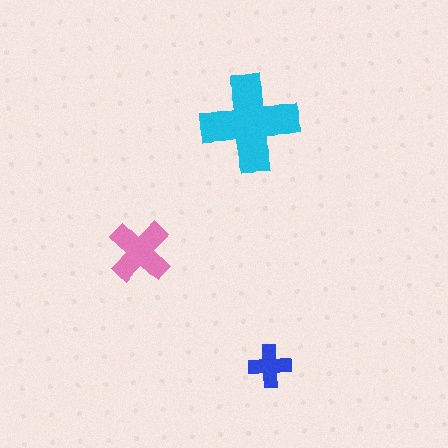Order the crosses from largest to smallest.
the cyan one, the pink one, the blue one.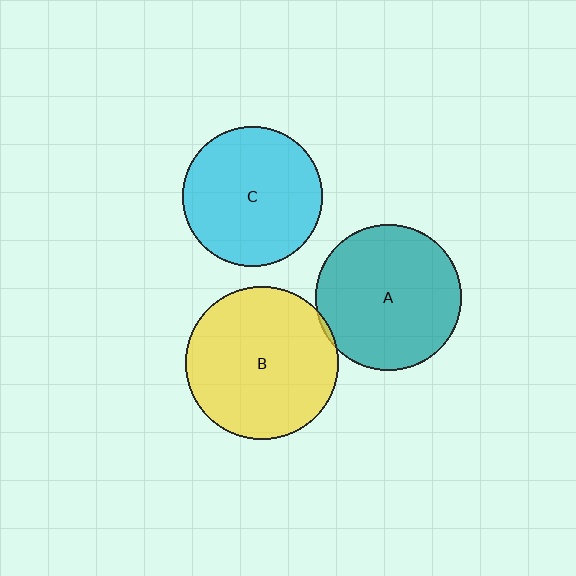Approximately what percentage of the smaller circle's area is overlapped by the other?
Approximately 5%.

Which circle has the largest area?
Circle B (yellow).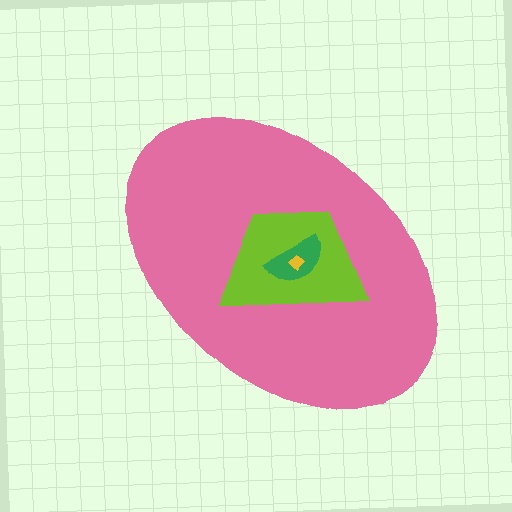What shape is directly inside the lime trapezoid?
The green semicircle.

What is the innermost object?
The yellow diamond.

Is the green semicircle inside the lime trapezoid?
Yes.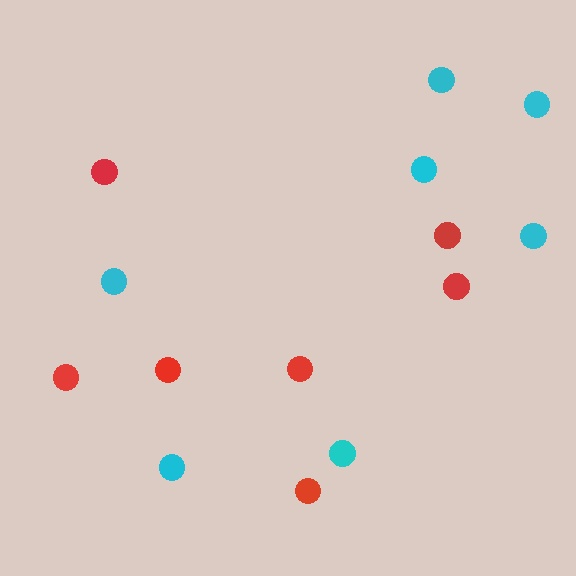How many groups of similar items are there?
There are 2 groups: one group of red circles (7) and one group of cyan circles (7).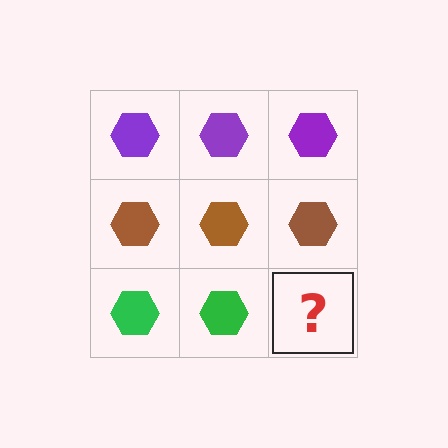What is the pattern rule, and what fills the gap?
The rule is that each row has a consistent color. The gap should be filled with a green hexagon.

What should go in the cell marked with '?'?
The missing cell should contain a green hexagon.